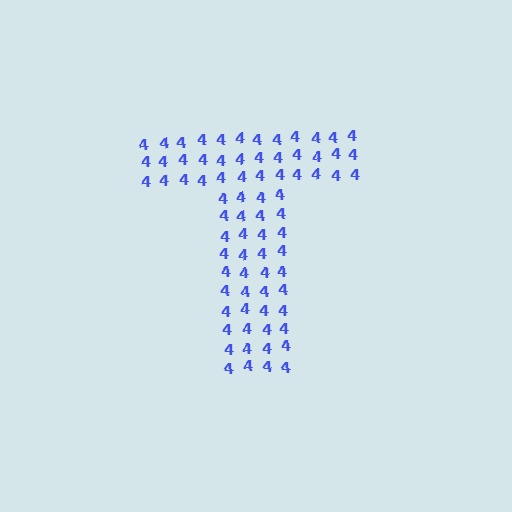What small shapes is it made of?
It is made of small digit 4's.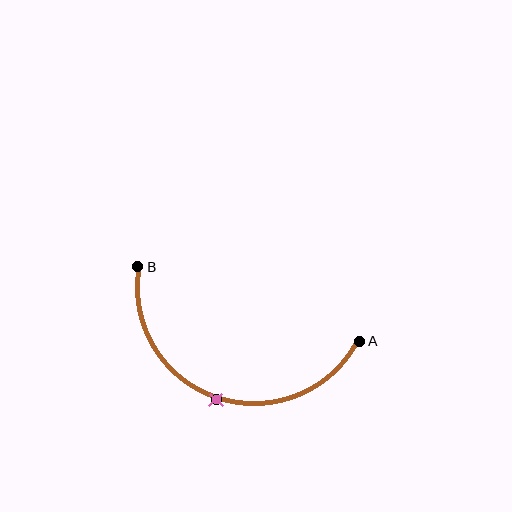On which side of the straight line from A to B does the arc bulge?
The arc bulges below the straight line connecting A and B.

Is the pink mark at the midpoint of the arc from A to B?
Yes. The pink mark lies on the arc at equal arc-length from both A and B — it is the arc midpoint.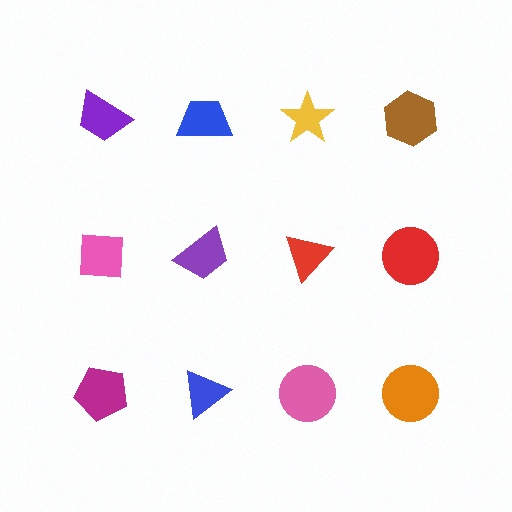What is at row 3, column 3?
A pink circle.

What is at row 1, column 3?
A yellow star.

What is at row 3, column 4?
An orange circle.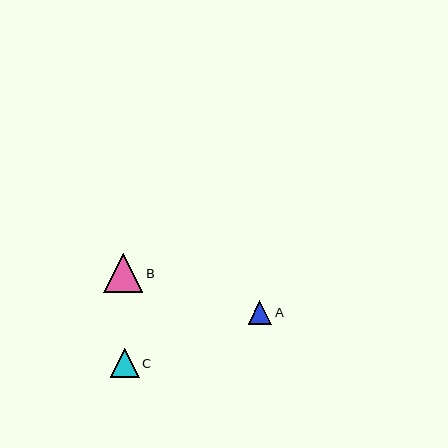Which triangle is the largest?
Triangle B is the largest with a size of approximately 39 pixels.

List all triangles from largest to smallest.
From largest to smallest: B, C, A.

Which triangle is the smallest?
Triangle A is the smallest with a size of approximately 24 pixels.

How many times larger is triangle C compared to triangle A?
Triangle C is approximately 1.2 times the size of triangle A.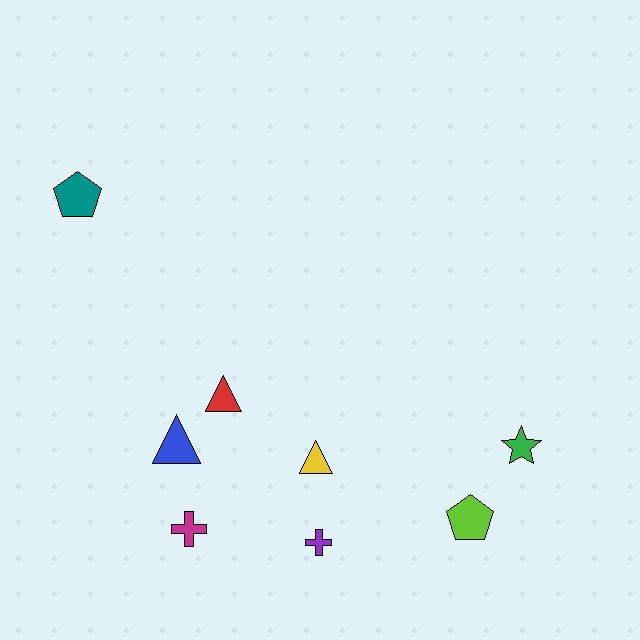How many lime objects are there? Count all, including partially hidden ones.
There is 1 lime object.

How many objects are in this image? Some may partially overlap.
There are 8 objects.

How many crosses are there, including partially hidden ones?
There are 2 crosses.